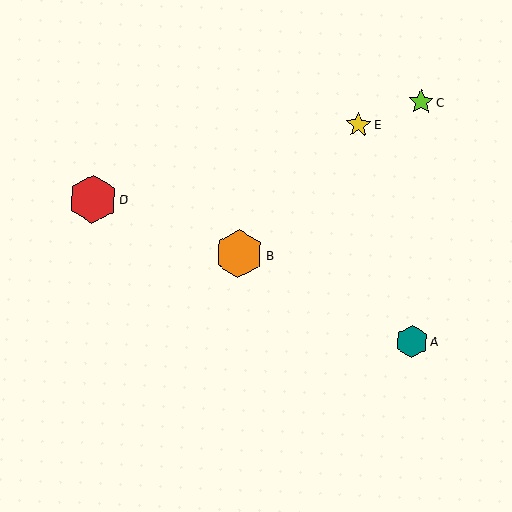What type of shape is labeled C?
Shape C is a lime star.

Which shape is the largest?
The orange hexagon (labeled B) is the largest.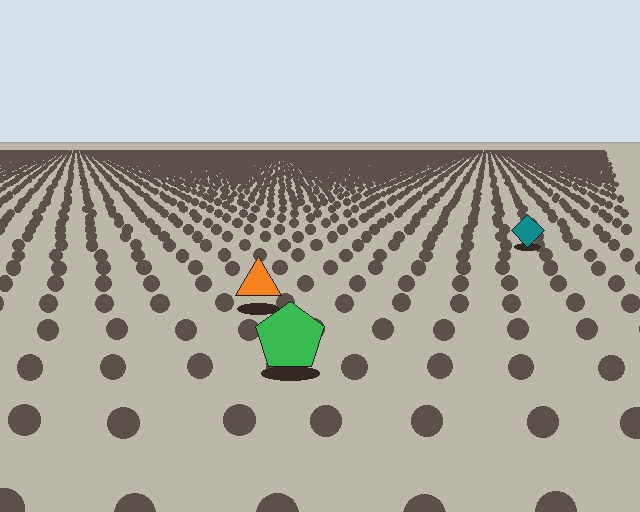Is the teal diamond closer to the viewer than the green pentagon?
No. The green pentagon is closer — you can tell from the texture gradient: the ground texture is coarser near it.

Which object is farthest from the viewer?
The teal diamond is farthest from the viewer. It appears smaller and the ground texture around it is denser.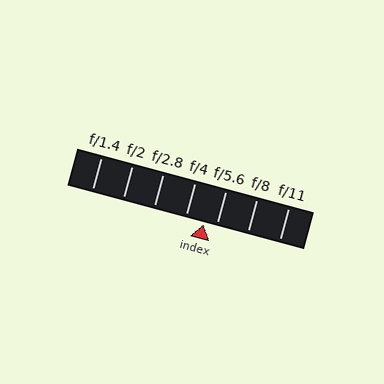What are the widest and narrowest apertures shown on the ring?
The widest aperture shown is f/1.4 and the narrowest is f/11.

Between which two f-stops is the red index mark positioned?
The index mark is between f/4 and f/5.6.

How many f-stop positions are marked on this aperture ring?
There are 7 f-stop positions marked.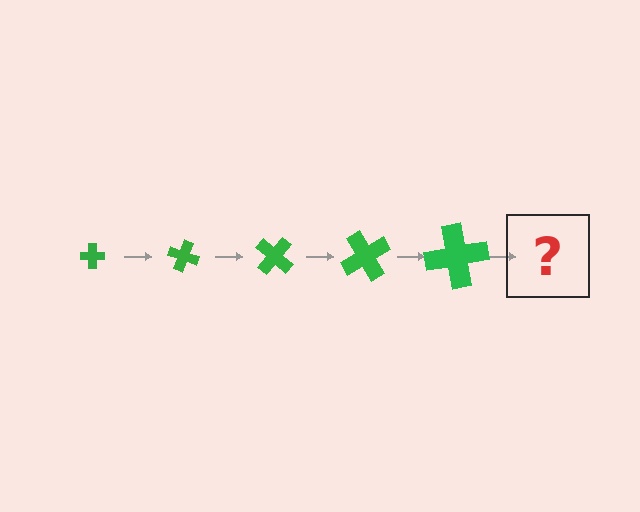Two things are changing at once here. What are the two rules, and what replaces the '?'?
The two rules are that the cross grows larger each step and it rotates 20 degrees each step. The '?' should be a cross, larger than the previous one and rotated 100 degrees from the start.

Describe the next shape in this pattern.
It should be a cross, larger than the previous one and rotated 100 degrees from the start.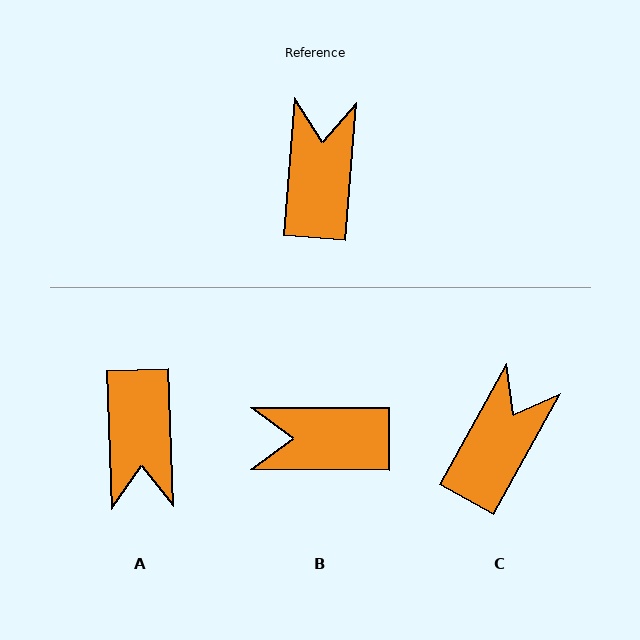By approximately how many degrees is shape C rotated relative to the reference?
Approximately 24 degrees clockwise.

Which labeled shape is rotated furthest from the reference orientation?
A, about 173 degrees away.